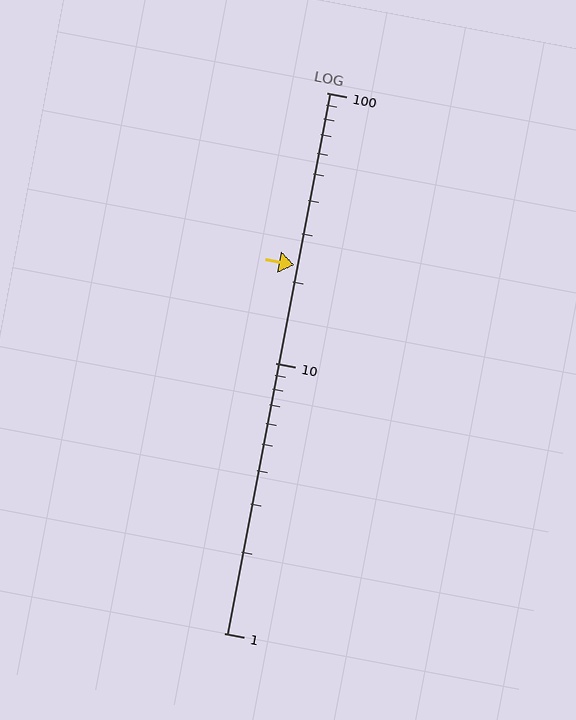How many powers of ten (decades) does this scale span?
The scale spans 2 decades, from 1 to 100.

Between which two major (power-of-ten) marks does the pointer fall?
The pointer is between 10 and 100.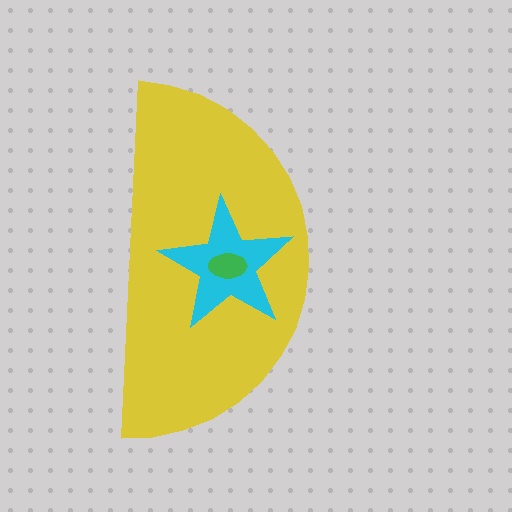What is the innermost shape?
The green ellipse.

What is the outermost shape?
The yellow semicircle.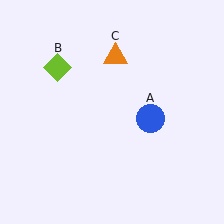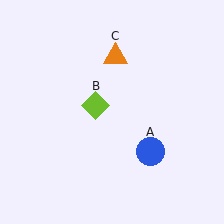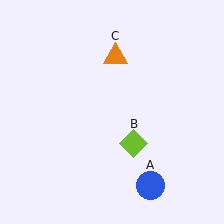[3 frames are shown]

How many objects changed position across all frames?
2 objects changed position: blue circle (object A), lime diamond (object B).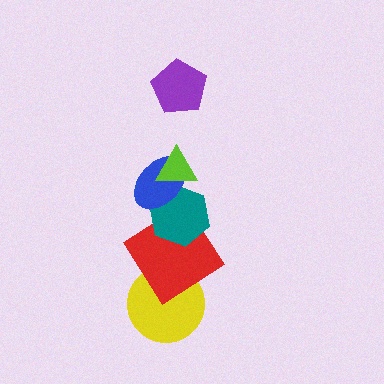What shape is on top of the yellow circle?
The red diamond is on top of the yellow circle.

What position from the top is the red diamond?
The red diamond is 5th from the top.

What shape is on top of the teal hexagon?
The blue ellipse is on top of the teal hexagon.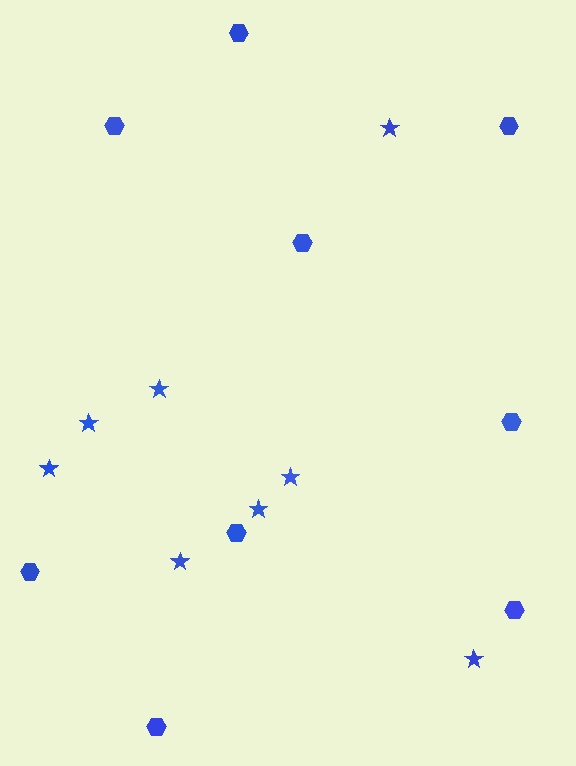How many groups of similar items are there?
There are 2 groups: one group of stars (8) and one group of hexagons (9).